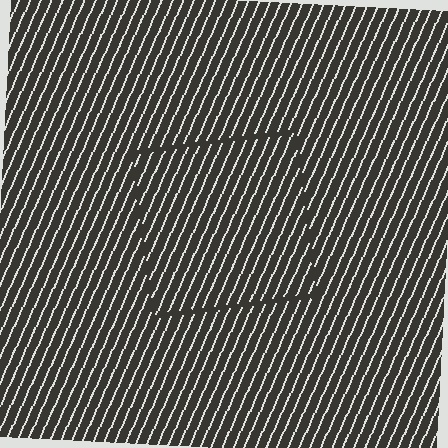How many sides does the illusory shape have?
4 sides — the line-ends trace a square.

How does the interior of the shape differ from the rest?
The interior of the shape contains the same grating, shifted by half a period — the contour is defined by the phase discontinuity where line-ends from the inner and outer gratings abut.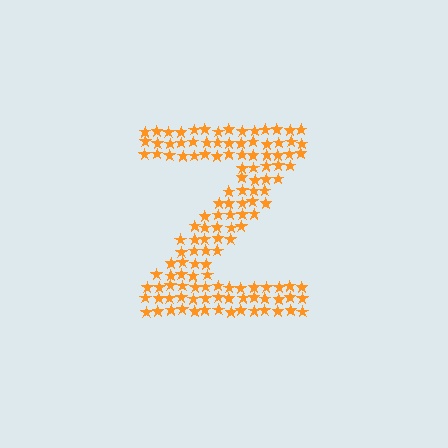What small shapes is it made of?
It is made of small stars.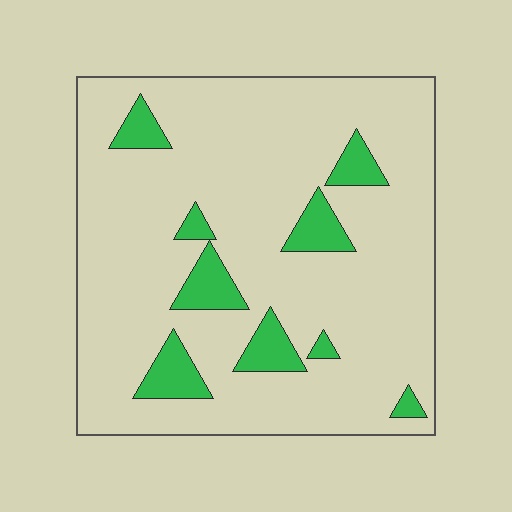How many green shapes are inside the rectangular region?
9.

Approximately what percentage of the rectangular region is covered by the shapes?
Approximately 15%.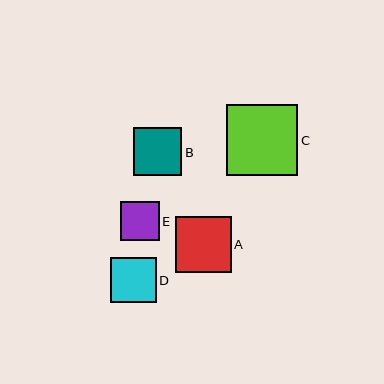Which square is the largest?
Square C is the largest with a size of approximately 71 pixels.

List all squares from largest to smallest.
From largest to smallest: C, A, B, D, E.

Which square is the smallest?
Square E is the smallest with a size of approximately 39 pixels.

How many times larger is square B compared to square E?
Square B is approximately 1.2 times the size of square E.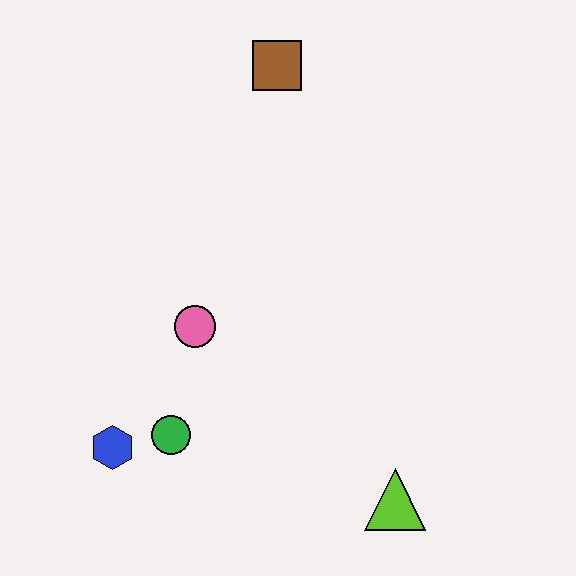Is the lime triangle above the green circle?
No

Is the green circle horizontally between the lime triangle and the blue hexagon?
Yes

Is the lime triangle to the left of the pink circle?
No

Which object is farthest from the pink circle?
The brown square is farthest from the pink circle.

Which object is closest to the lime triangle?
The green circle is closest to the lime triangle.